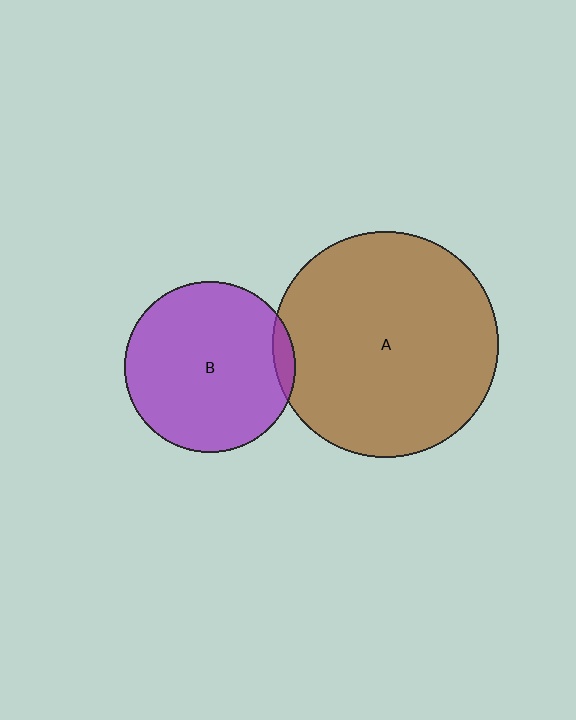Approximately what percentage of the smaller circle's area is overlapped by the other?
Approximately 5%.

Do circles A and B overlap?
Yes.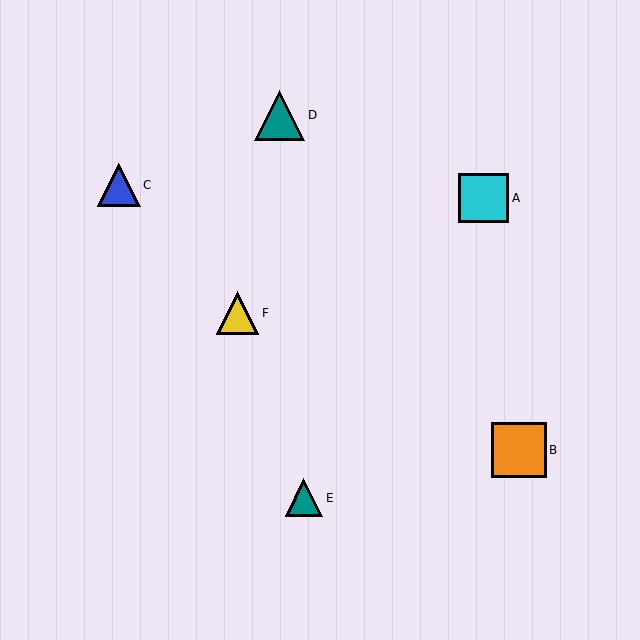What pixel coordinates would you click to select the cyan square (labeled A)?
Click at (484, 198) to select the cyan square A.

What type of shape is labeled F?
Shape F is a yellow triangle.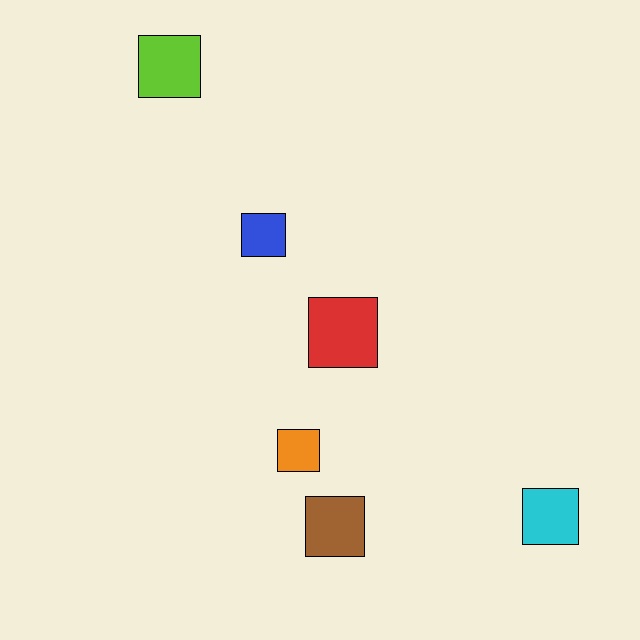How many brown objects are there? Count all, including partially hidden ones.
There is 1 brown object.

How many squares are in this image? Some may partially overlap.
There are 6 squares.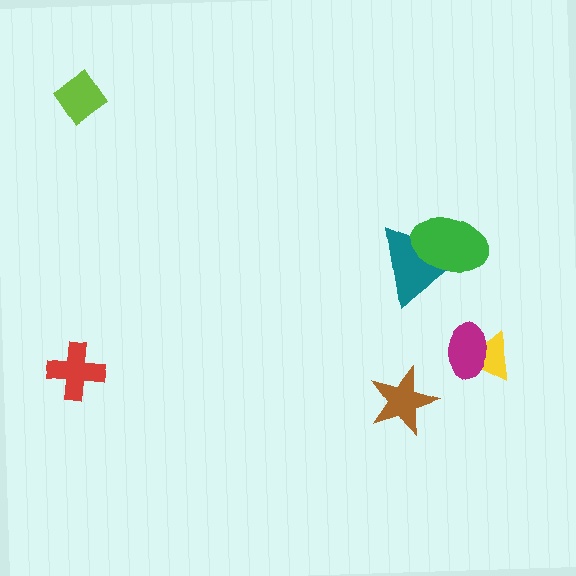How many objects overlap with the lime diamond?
0 objects overlap with the lime diamond.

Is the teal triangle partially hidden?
Yes, it is partially covered by another shape.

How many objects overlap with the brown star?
0 objects overlap with the brown star.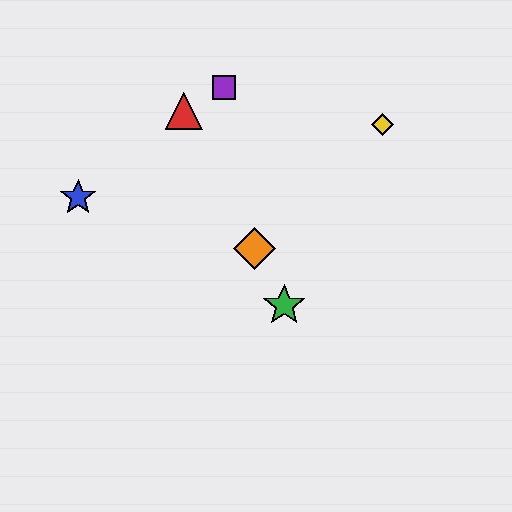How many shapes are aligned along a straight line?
3 shapes (the red triangle, the green star, the orange diamond) are aligned along a straight line.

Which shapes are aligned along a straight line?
The red triangle, the green star, the orange diamond are aligned along a straight line.